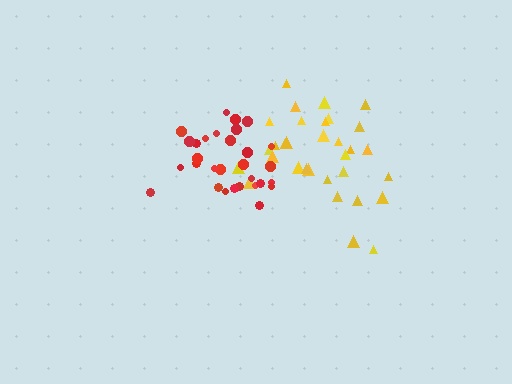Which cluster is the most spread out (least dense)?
Yellow.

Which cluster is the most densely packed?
Red.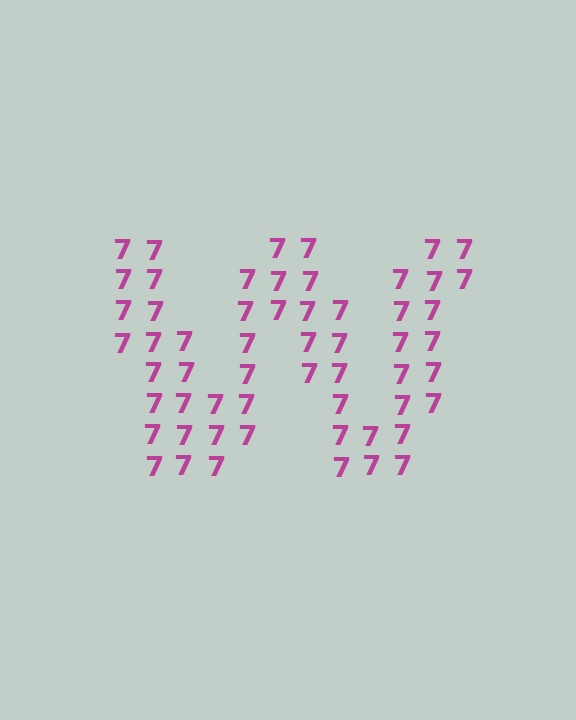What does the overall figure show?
The overall figure shows the letter W.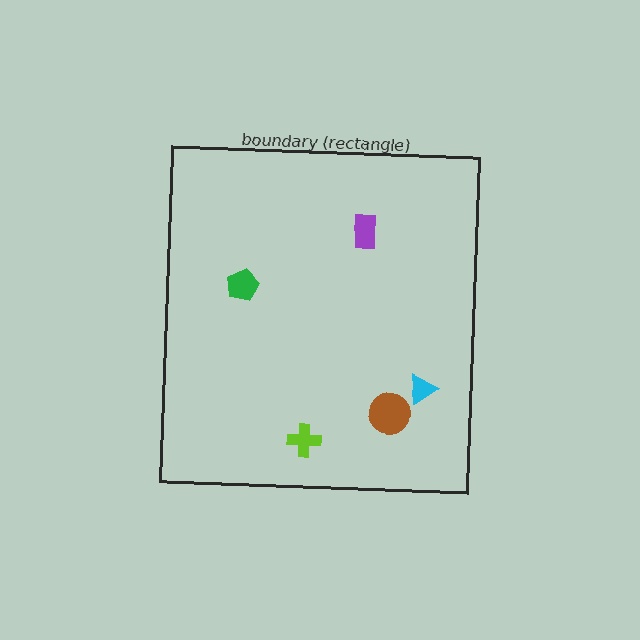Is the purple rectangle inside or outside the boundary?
Inside.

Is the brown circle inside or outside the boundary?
Inside.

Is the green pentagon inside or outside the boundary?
Inside.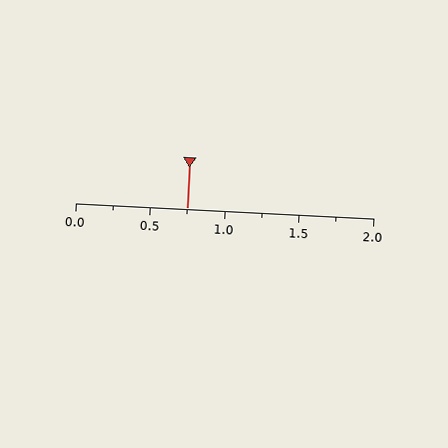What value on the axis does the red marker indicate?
The marker indicates approximately 0.75.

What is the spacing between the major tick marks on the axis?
The major ticks are spaced 0.5 apart.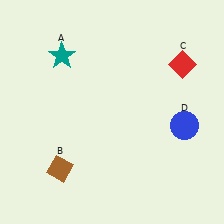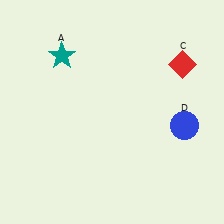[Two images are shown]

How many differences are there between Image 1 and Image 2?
There is 1 difference between the two images.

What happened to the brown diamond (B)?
The brown diamond (B) was removed in Image 2. It was in the bottom-left area of Image 1.